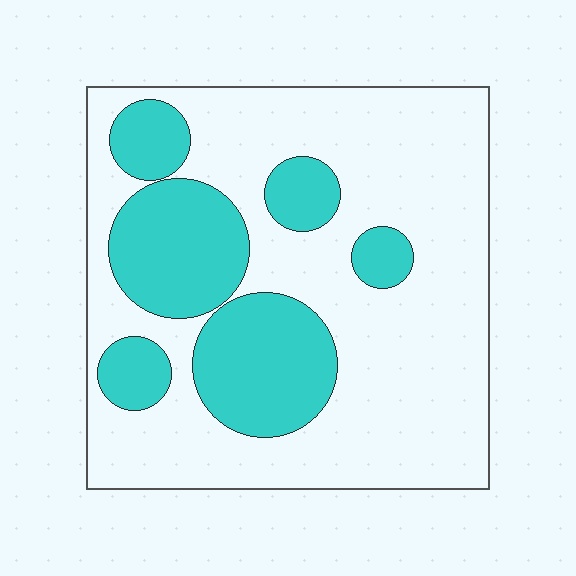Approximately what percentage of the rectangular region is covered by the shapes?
Approximately 30%.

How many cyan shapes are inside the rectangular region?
6.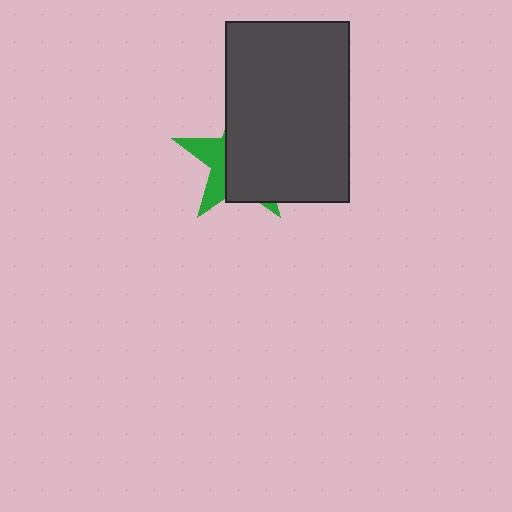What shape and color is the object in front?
The object in front is a dark gray rectangle.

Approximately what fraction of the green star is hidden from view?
Roughly 67% of the green star is hidden behind the dark gray rectangle.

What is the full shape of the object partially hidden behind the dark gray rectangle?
The partially hidden object is a green star.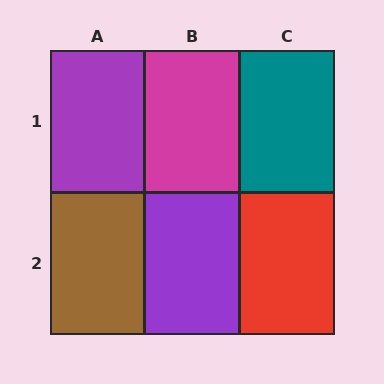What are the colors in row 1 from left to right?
Purple, magenta, teal.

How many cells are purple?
2 cells are purple.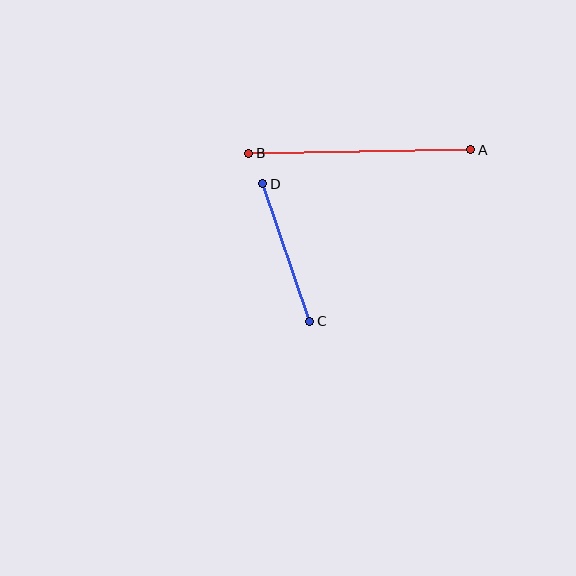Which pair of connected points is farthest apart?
Points A and B are farthest apart.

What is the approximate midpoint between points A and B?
The midpoint is at approximately (360, 151) pixels.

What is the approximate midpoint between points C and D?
The midpoint is at approximately (286, 253) pixels.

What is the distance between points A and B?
The distance is approximately 222 pixels.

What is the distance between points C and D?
The distance is approximately 145 pixels.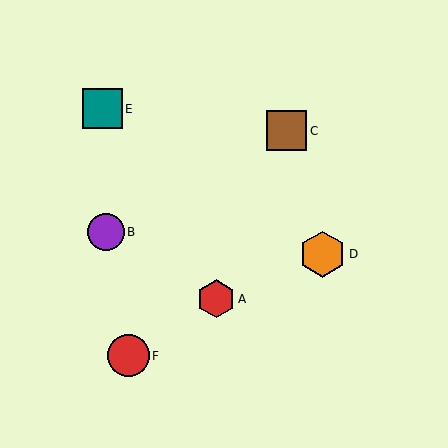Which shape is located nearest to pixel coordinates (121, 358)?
The red circle (labeled F) at (128, 356) is nearest to that location.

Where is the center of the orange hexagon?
The center of the orange hexagon is at (323, 254).